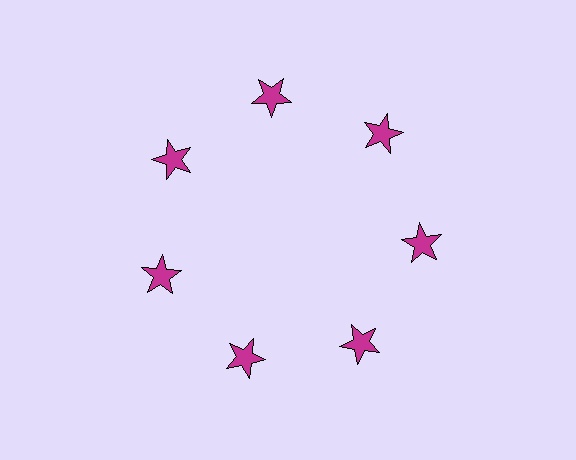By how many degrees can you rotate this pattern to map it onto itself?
The pattern maps onto itself every 51 degrees of rotation.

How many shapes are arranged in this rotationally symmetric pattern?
There are 7 shapes, arranged in 7 groups of 1.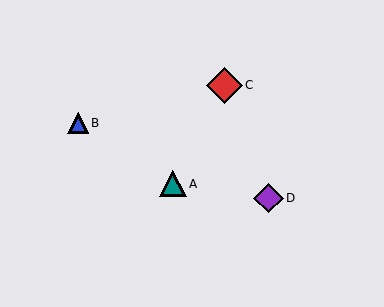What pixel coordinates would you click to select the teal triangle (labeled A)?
Click at (173, 184) to select the teal triangle A.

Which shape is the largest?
The red diamond (labeled C) is the largest.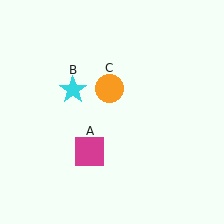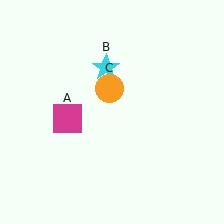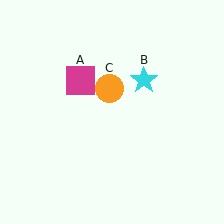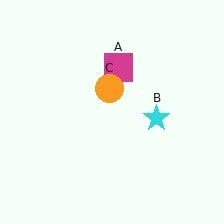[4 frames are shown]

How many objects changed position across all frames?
2 objects changed position: magenta square (object A), cyan star (object B).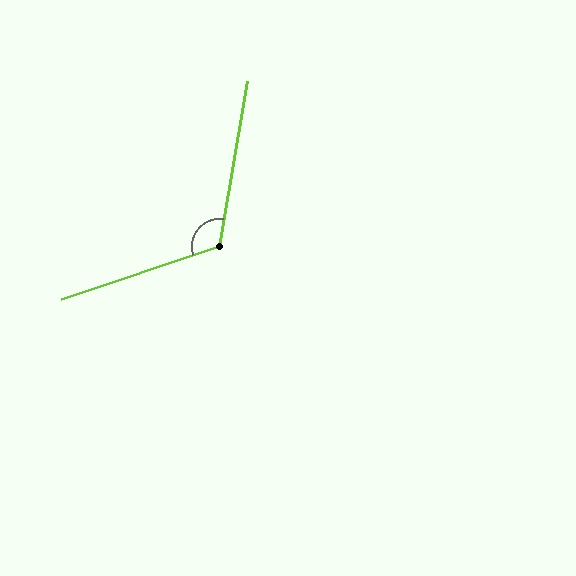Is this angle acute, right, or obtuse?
It is obtuse.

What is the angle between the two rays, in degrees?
Approximately 118 degrees.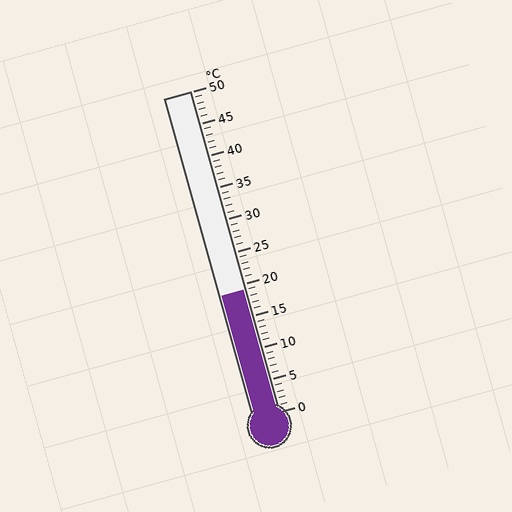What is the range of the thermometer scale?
The thermometer scale ranges from 0°C to 50°C.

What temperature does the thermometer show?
The thermometer shows approximately 19°C.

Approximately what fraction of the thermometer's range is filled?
The thermometer is filled to approximately 40% of its range.